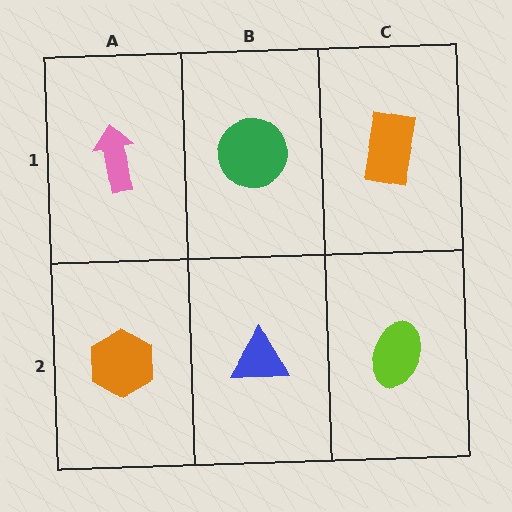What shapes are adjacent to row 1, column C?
A lime ellipse (row 2, column C), a green circle (row 1, column B).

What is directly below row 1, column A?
An orange hexagon.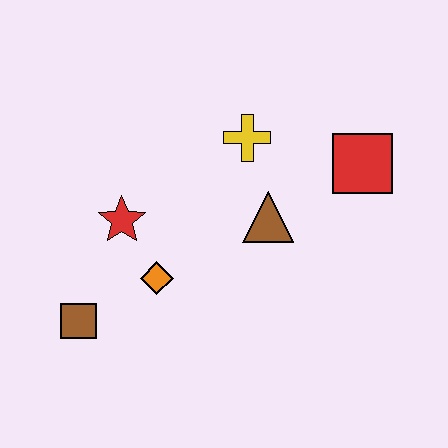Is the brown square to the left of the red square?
Yes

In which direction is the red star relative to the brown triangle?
The red star is to the left of the brown triangle.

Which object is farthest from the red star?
The red square is farthest from the red star.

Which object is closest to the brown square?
The orange diamond is closest to the brown square.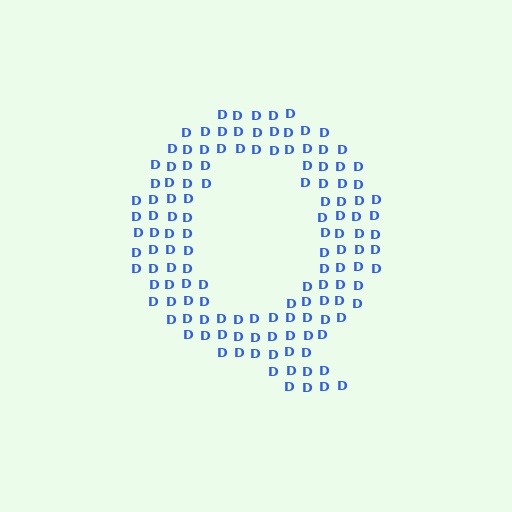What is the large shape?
The large shape is the letter Q.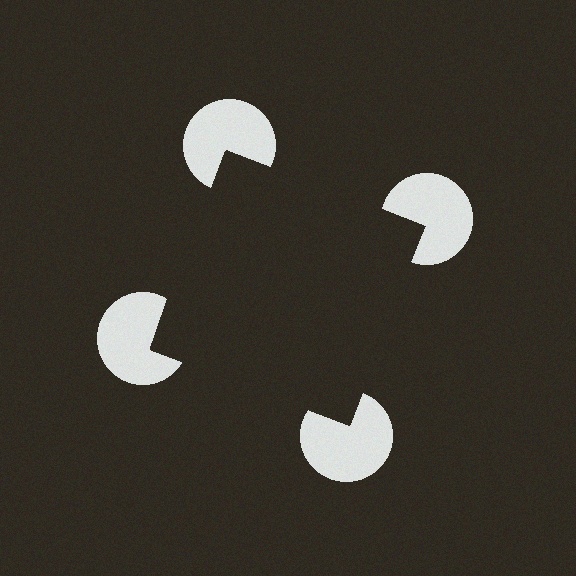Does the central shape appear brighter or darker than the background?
It typically appears slightly darker than the background, even though no actual brightness change is drawn.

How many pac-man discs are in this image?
There are 4 — one at each vertex of the illusory square.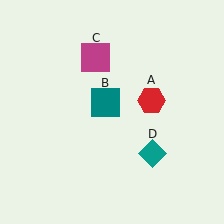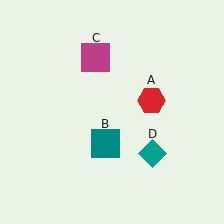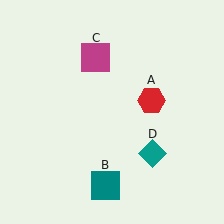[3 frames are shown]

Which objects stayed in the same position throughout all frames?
Red hexagon (object A) and magenta square (object C) and teal diamond (object D) remained stationary.